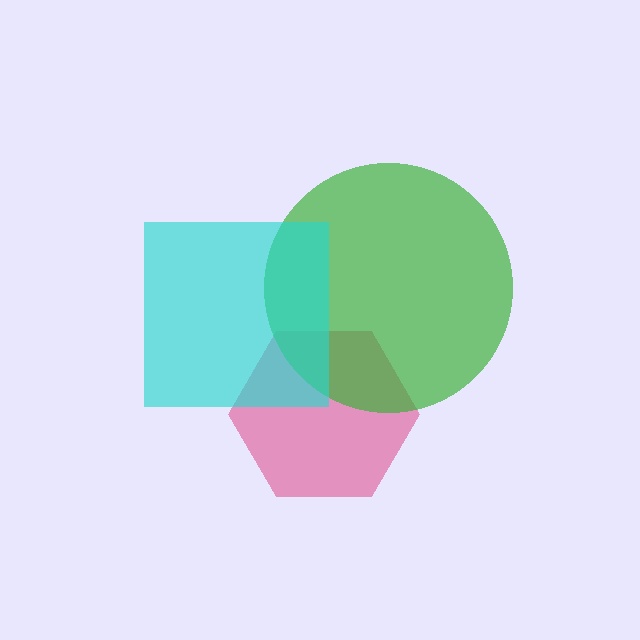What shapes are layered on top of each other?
The layered shapes are: a pink hexagon, a green circle, a cyan square.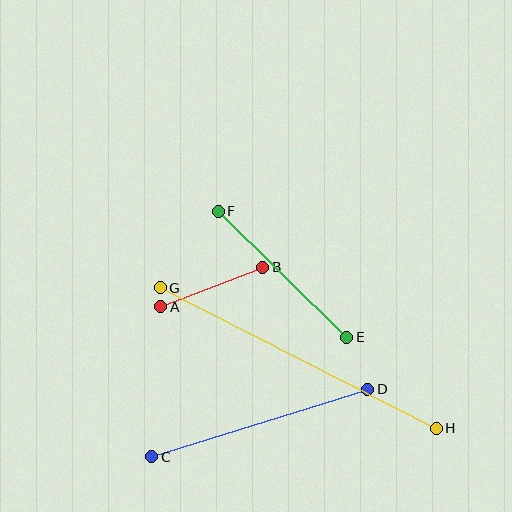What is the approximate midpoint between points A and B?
The midpoint is at approximately (212, 287) pixels.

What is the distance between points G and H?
The distance is approximately 310 pixels.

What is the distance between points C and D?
The distance is approximately 226 pixels.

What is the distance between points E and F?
The distance is approximately 180 pixels.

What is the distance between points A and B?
The distance is approximately 109 pixels.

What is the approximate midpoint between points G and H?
The midpoint is at approximately (298, 358) pixels.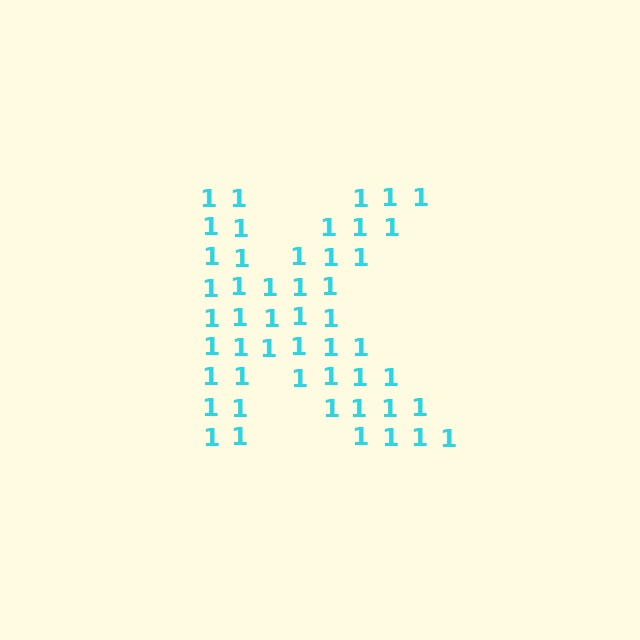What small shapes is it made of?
It is made of small digit 1's.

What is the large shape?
The large shape is the letter K.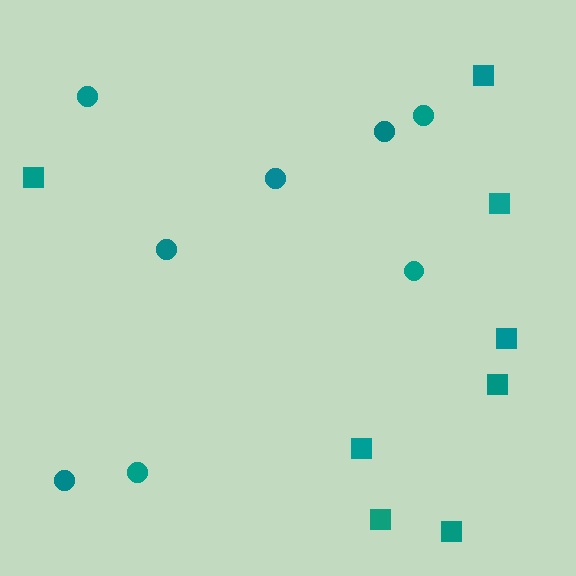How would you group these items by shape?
There are 2 groups: one group of squares (8) and one group of circles (8).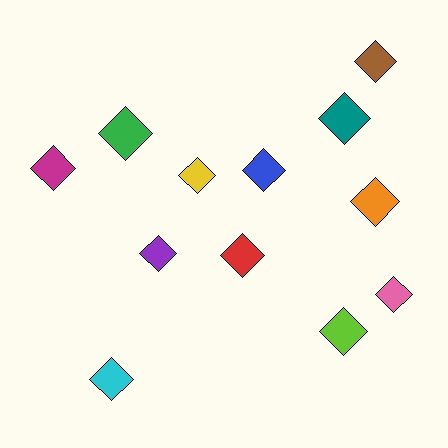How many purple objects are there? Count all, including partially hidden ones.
There is 1 purple object.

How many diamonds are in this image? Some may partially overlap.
There are 12 diamonds.